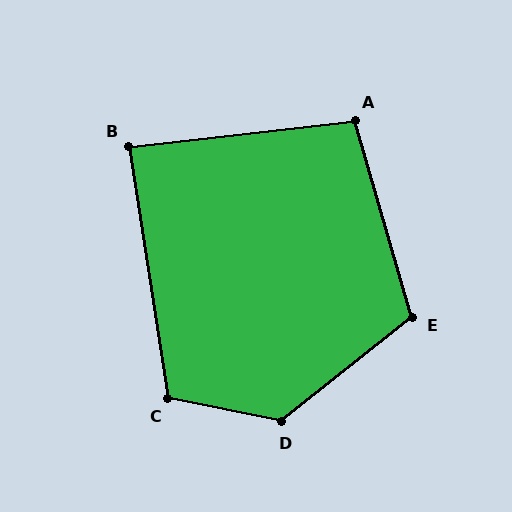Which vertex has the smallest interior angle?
B, at approximately 88 degrees.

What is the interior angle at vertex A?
Approximately 100 degrees (obtuse).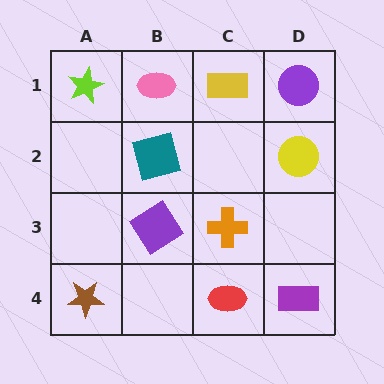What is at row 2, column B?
A teal square.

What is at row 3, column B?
A purple diamond.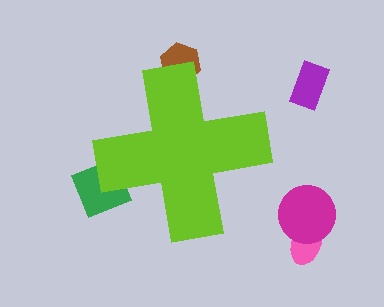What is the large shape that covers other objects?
A lime cross.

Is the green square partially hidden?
Yes, the green square is partially hidden behind the lime cross.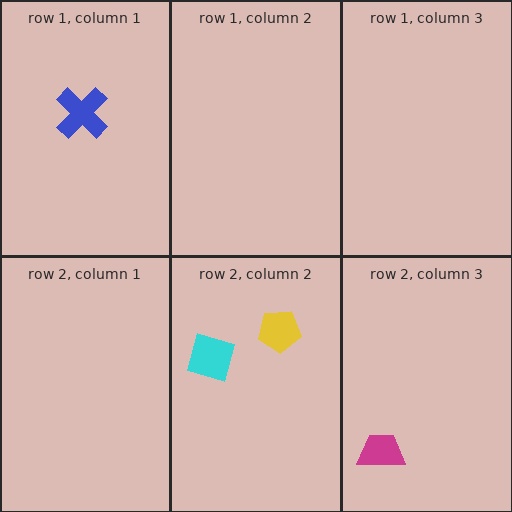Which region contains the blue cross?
The row 1, column 1 region.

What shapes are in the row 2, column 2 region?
The cyan square, the yellow pentagon.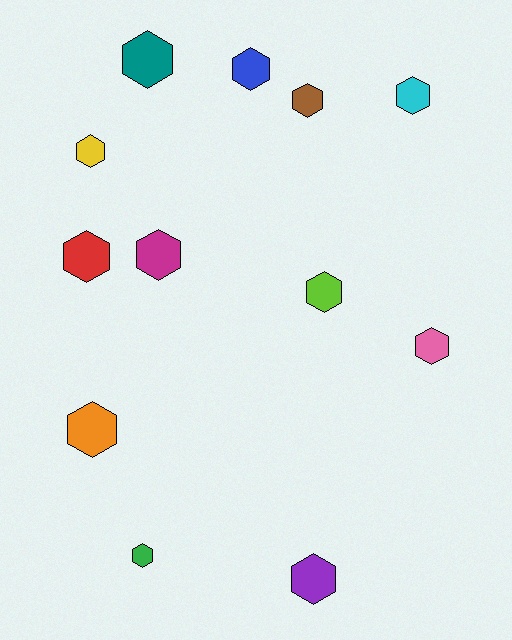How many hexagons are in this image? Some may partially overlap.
There are 12 hexagons.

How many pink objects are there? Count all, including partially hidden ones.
There is 1 pink object.